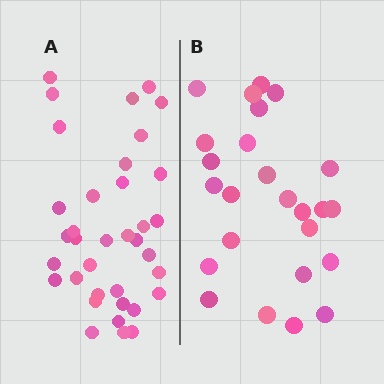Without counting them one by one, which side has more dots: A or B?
Region A (the left region) has more dots.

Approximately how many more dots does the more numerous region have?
Region A has roughly 12 or so more dots than region B.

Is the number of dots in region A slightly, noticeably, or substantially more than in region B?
Region A has noticeably more, but not dramatically so. The ratio is roughly 1.4 to 1.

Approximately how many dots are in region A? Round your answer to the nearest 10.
About 40 dots. (The exact count is 36, which rounds to 40.)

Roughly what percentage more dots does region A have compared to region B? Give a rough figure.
About 45% more.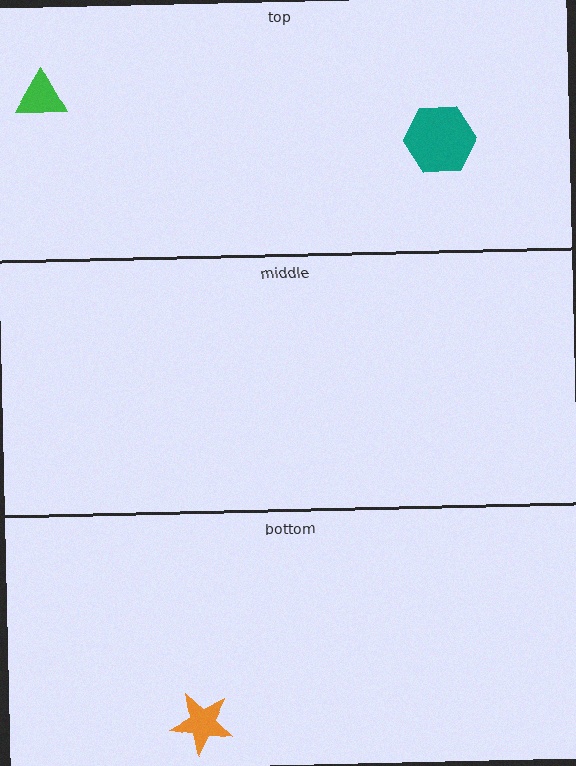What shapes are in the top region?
The green triangle, the teal hexagon.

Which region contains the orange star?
The bottom region.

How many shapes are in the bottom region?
1.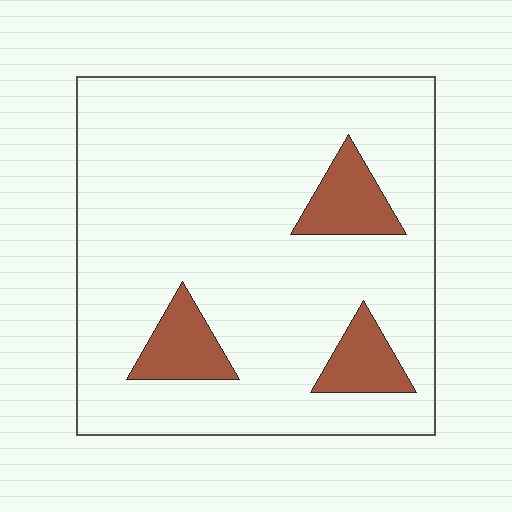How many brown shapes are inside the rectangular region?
3.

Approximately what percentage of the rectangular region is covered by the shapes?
Approximately 15%.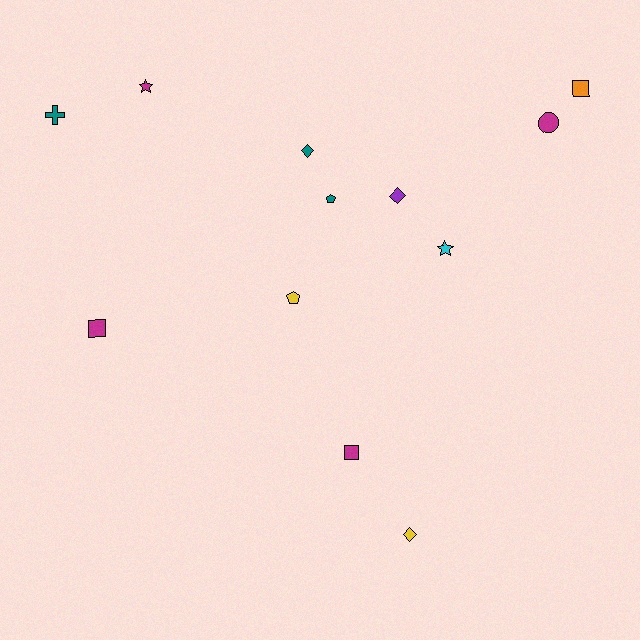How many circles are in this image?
There is 1 circle.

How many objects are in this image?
There are 12 objects.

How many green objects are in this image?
There are no green objects.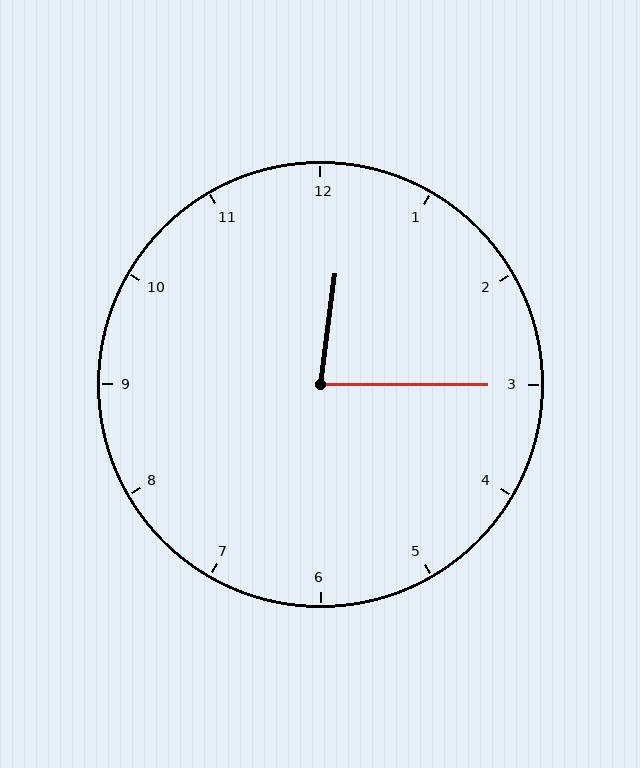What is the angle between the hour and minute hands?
Approximately 82 degrees.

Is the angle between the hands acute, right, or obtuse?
It is acute.